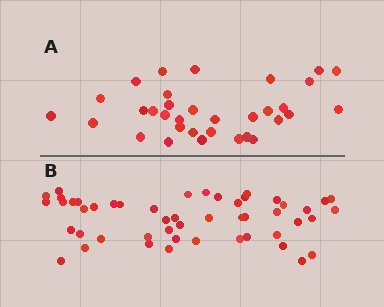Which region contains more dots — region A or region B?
Region B (the bottom region) has more dots.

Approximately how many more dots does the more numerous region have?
Region B has approximately 15 more dots than region A.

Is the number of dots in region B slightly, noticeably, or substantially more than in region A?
Region B has substantially more. The ratio is roughly 1.5 to 1.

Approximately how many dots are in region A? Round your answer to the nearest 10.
About 30 dots. (The exact count is 33, which rounds to 30.)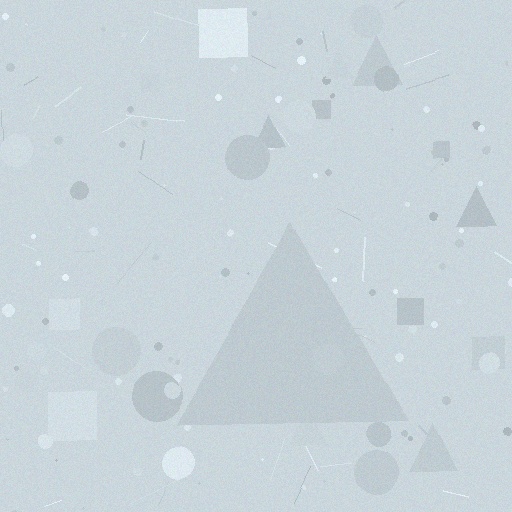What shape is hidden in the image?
A triangle is hidden in the image.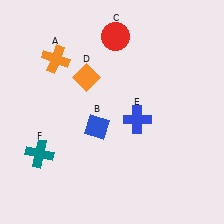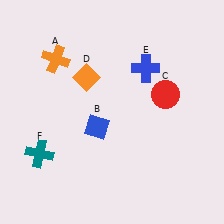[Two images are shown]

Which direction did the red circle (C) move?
The red circle (C) moved down.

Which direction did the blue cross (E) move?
The blue cross (E) moved up.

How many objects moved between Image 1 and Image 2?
2 objects moved between the two images.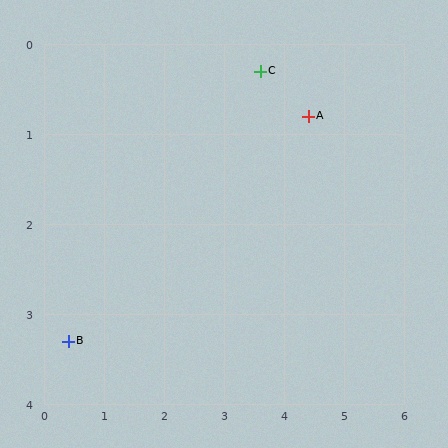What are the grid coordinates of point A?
Point A is at approximately (4.4, 0.8).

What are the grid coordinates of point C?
Point C is at approximately (3.6, 0.3).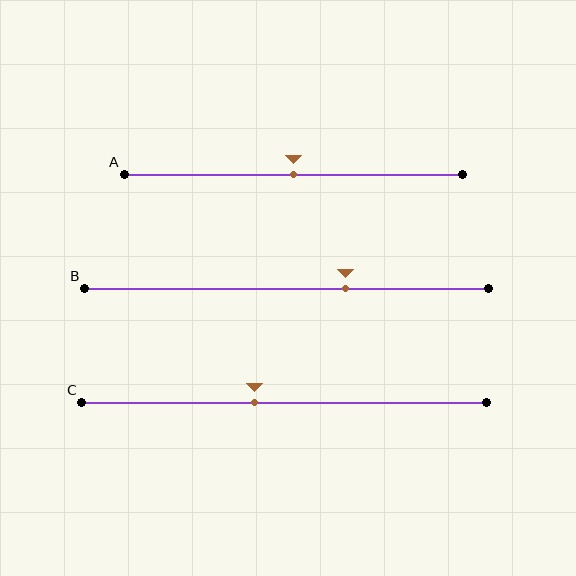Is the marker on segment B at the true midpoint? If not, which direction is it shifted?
No, the marker on segment B is shifted to the right by about 15% of the segment length.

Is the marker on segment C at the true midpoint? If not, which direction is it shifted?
No, the marker on segment C is shifted to the left by about 7% of the segment length.